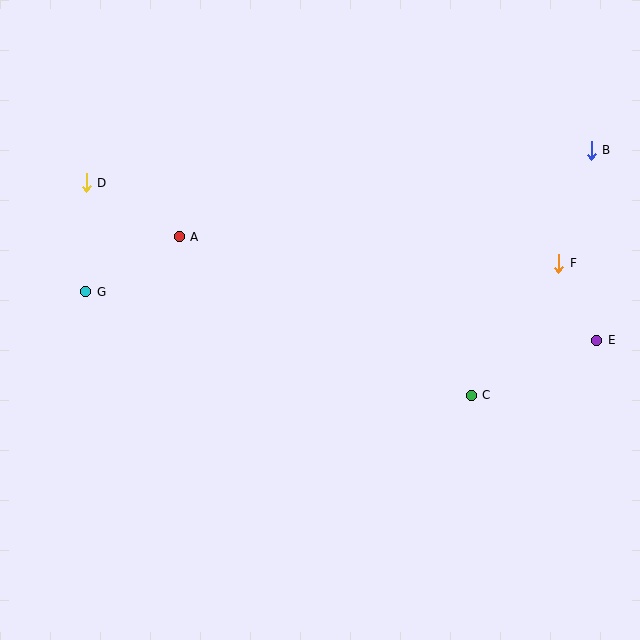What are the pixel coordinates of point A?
Point A is at (179, 237).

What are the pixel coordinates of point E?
Point E is at (597, 340).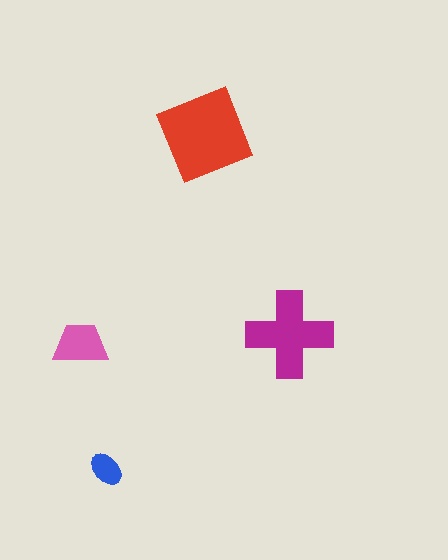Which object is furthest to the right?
The magenta cross is rightmost.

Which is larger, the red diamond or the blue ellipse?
The red diamond.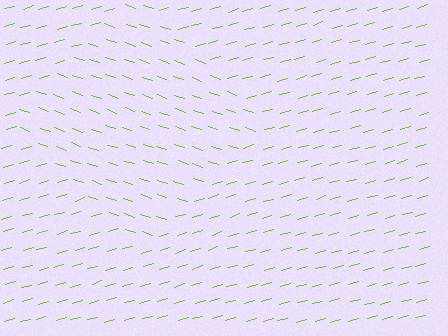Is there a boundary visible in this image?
Yes, there is a texture boundary formed by a change in line orientation.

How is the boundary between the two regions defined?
The boundary is defined purely by a change in line orientation (approximately 35 degrees difference). All lines are the same color and thickness.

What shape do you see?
I see a diamond.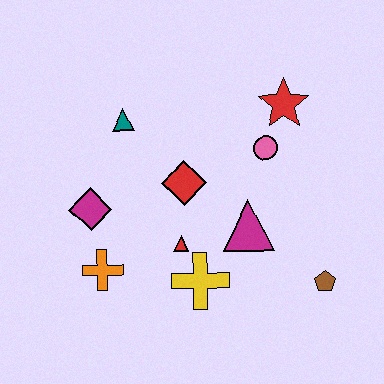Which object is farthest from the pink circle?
The orange cross is farthest from the pink circle.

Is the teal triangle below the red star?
Yes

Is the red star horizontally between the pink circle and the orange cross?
No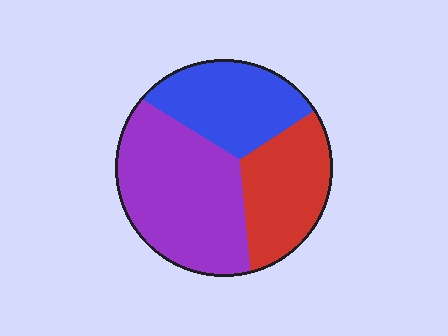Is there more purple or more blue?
Purple.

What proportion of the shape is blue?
Blue covers around 30% of the shape.